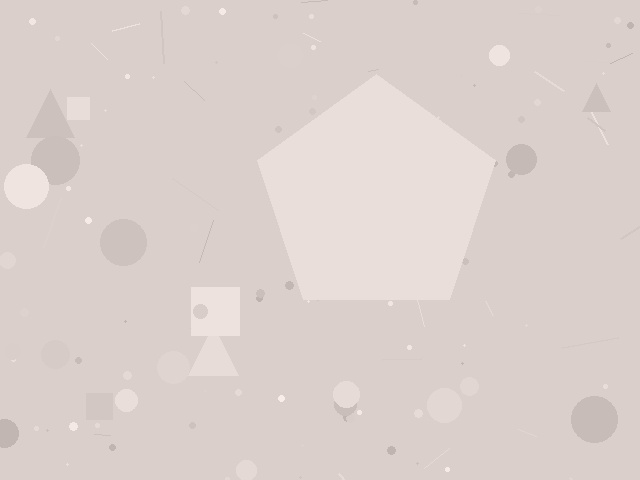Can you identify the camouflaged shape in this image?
The camouflaged shape is a pentagon.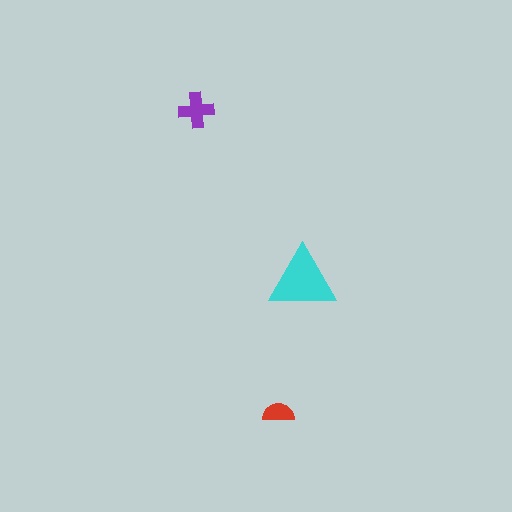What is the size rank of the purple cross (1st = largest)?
2nd.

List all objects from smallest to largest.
The red semicircle, the purple cross, the cyan triangle.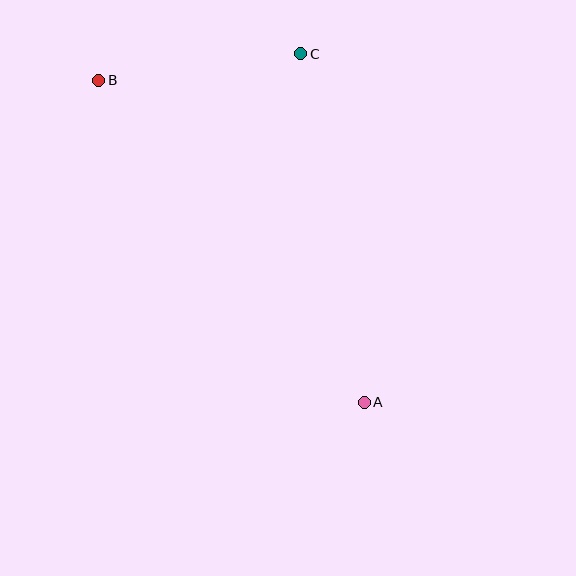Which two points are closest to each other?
Points B and C are closest to each other.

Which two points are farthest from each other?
Points A and B are farthest from each other.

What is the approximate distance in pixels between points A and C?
The distance between A and C is approximately 354 pixels.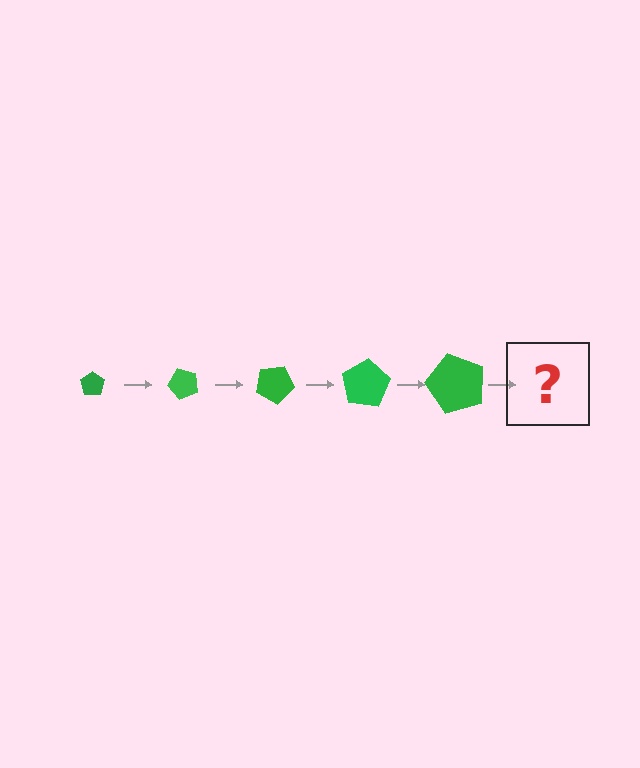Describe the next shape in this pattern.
It should be a pentagon, larger than the previous one and rotated 250 degrees from the start.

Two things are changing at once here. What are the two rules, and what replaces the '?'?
The two rules are that the pentagon grows larger each step and it rotates 50 degrees each step. The '?' should be a pentagon, larger than the previous one and rotated 250 degrees from the start.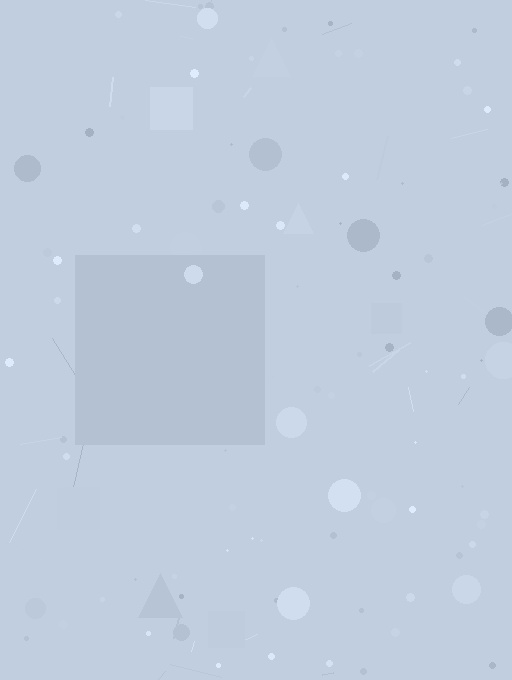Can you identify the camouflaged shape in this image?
The camouflaged shape is a square.